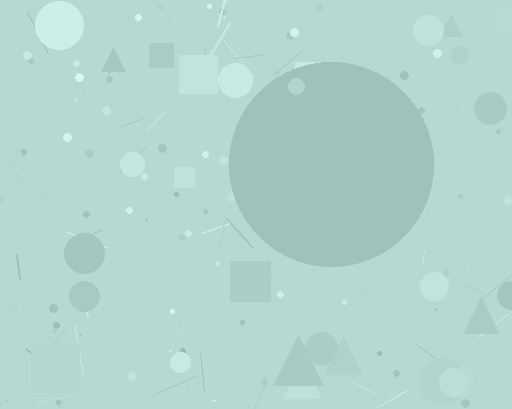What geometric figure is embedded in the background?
A circle is embedded in the background.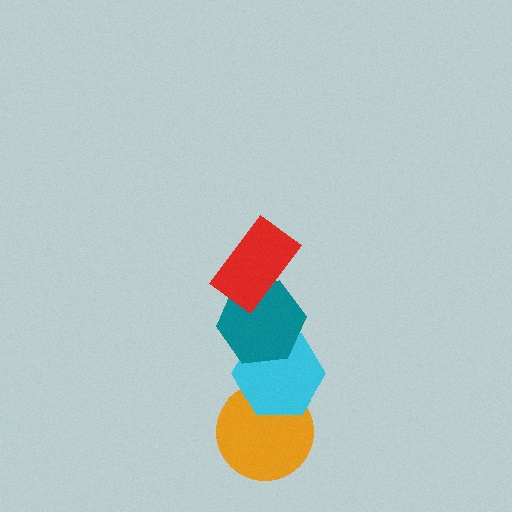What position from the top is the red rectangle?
The red rectangle is 1st from the top.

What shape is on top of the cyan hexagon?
The teal hexagon is on top of the cyan hexagon.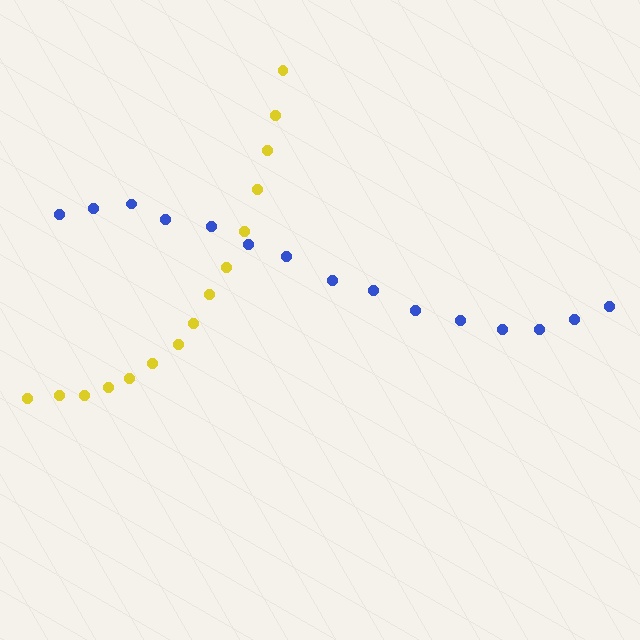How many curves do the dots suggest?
There are 2 distinct paths.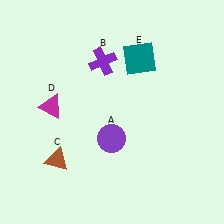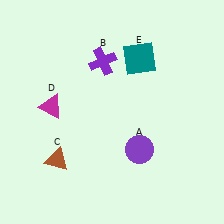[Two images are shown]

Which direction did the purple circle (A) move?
The purple circle (A) moved right.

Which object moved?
The purple circle (A) moved right.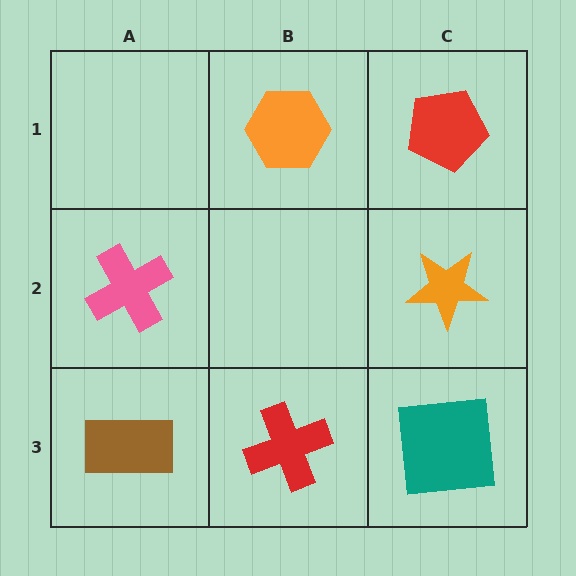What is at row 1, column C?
A red pentagon.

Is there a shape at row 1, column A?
No, that cell is empty.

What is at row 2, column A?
A pink cross.